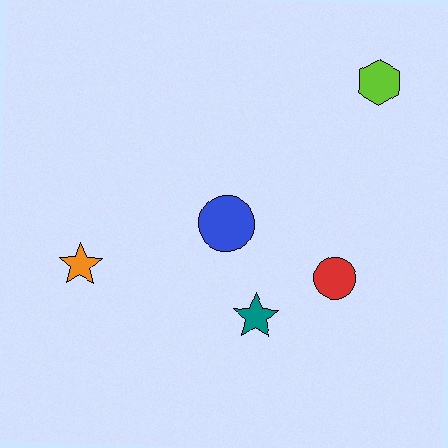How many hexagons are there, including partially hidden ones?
There is 1 hexagon.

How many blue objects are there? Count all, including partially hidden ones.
There is 1 blue object.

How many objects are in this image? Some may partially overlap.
There are 5 objects.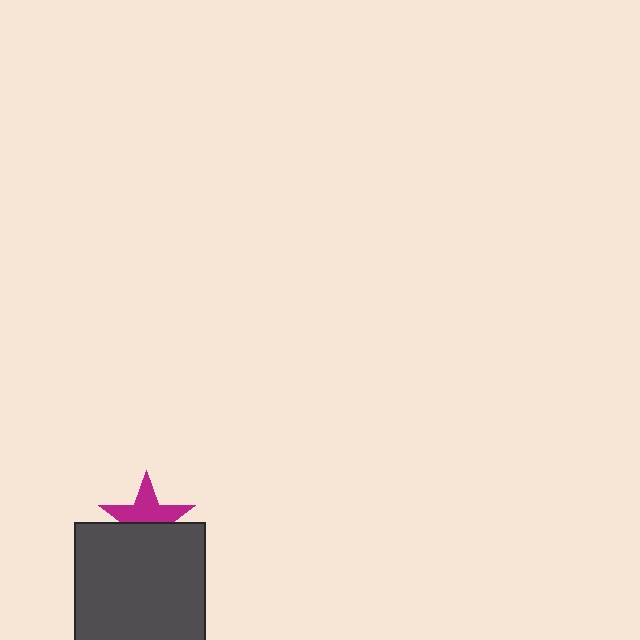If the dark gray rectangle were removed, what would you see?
You would see the complete magenta star.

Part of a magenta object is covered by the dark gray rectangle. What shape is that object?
It is a star.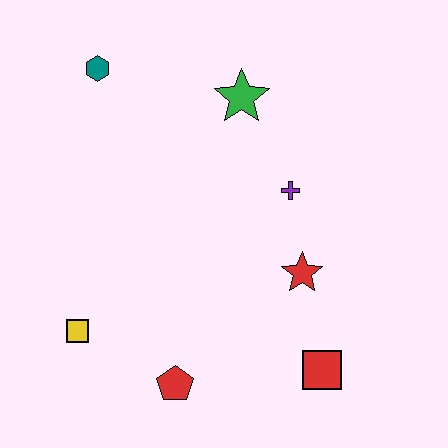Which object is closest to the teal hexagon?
The green star is closest to the teal hexagon.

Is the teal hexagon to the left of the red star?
Yes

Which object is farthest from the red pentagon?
The teal hexagon is farthest from the red pentagon.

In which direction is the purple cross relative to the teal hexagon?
The purple cross is to the right of the teal hexagon.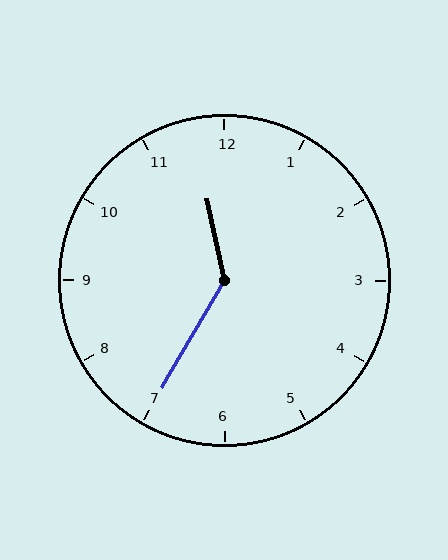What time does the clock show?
11:35.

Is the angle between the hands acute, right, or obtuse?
It is obtuse.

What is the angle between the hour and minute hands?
Approximately 138 degrees.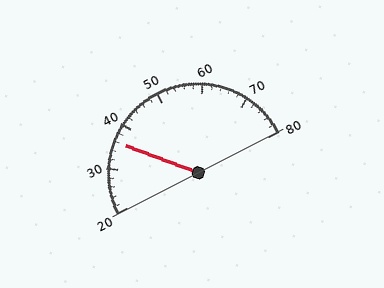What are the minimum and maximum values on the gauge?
The gauge ranges from 20 to 80.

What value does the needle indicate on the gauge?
The needle indicates approximately 36.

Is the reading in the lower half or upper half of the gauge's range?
The reading is in the lower half of the range (20 to 80).